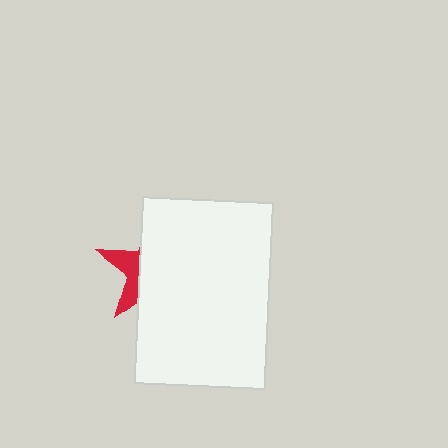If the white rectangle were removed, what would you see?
You would see the complete red star.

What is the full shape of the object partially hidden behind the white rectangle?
The partially hidden object is a red star.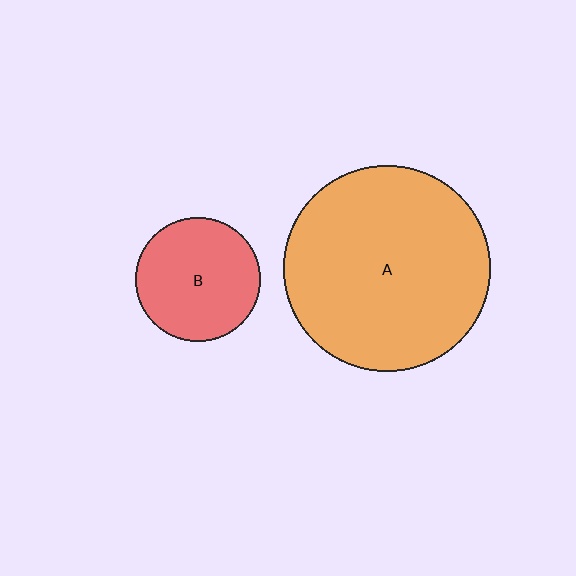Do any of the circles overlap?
No, none of the circles overlap.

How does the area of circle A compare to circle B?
Approximately 2.8 times.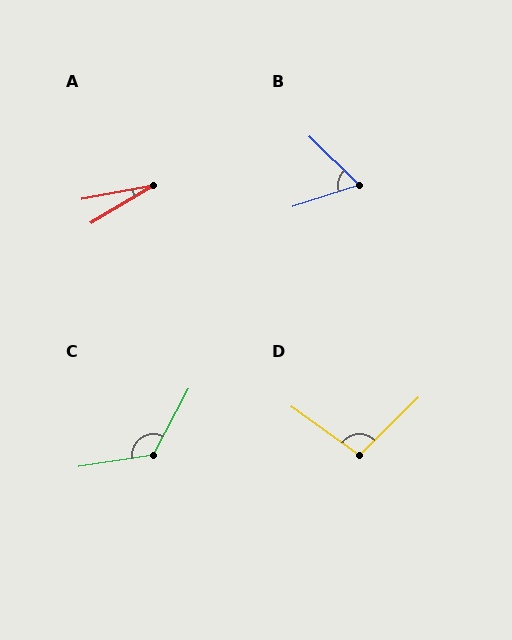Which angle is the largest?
C, at approximately 126 degrees.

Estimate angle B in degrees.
Approximately 63 degrees.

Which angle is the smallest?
A, at approximately 20 degrees.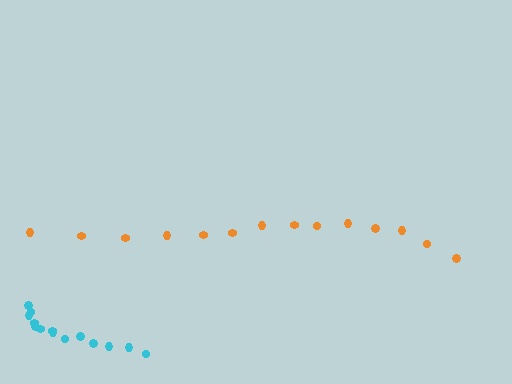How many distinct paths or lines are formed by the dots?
There are 2 distinct paths.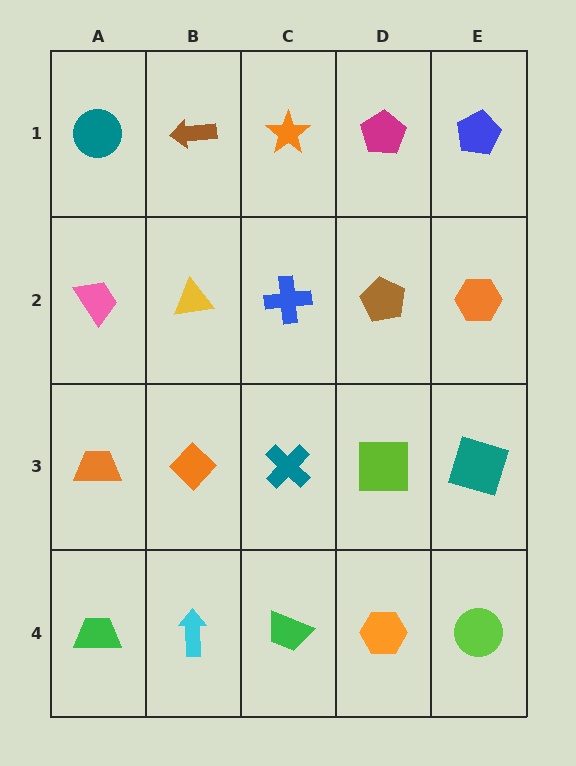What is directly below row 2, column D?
A lime square.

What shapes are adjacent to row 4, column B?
An orange diamond (row 3, column B), a green trapezoid (row 4, column A), a green trapezoid (row 4, column C).